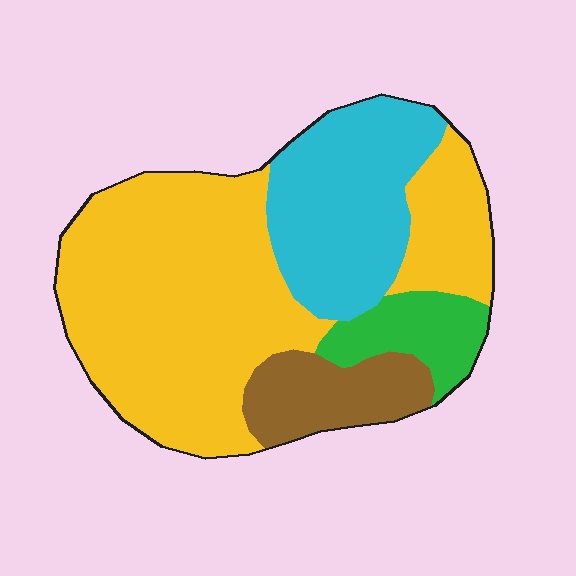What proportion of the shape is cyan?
Cyan covers 24% of the shape.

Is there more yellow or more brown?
Yellow.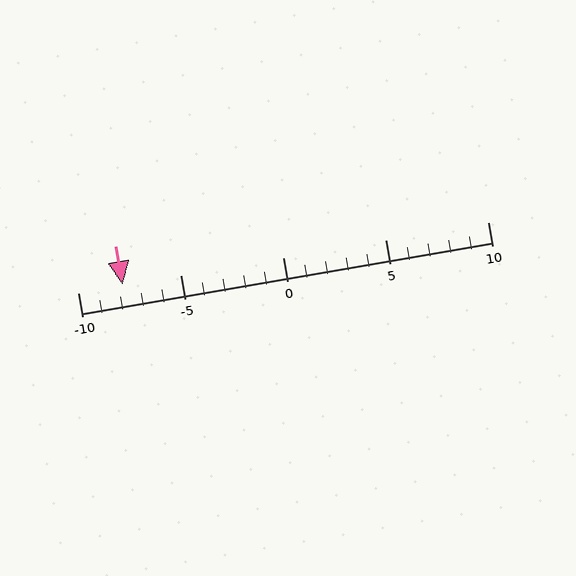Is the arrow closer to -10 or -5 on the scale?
The arrow is closer to -10.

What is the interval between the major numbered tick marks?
The major tick marks are spaced 5 units apart.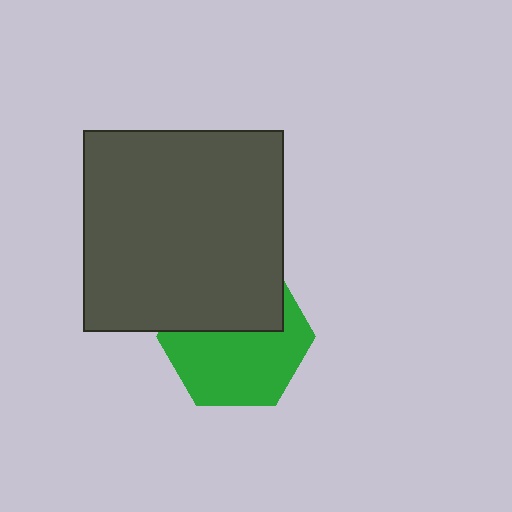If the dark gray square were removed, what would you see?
You would see the complete green hexagon.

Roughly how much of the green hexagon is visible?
About half of it is visible (roughly 59%).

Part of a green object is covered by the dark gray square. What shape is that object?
It is a hexagon.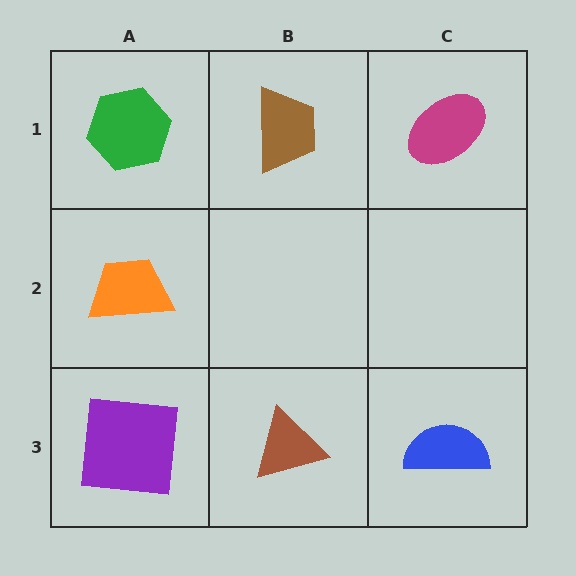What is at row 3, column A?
A purple square.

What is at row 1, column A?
A green hexagon.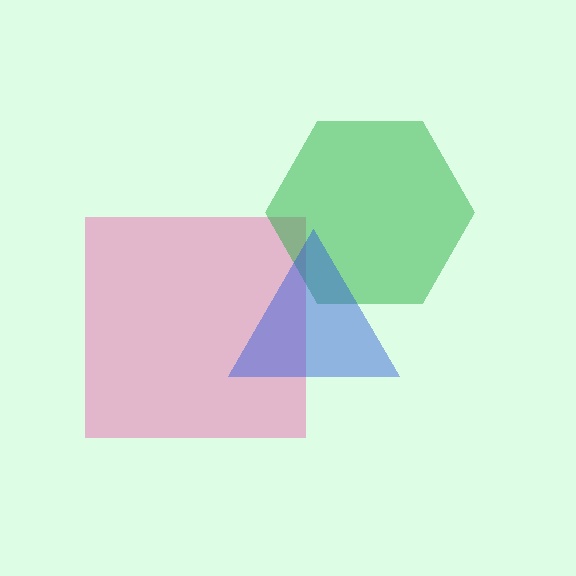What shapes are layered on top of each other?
The layered shapes are: a pink square, a green hexagon, a blue triangle.